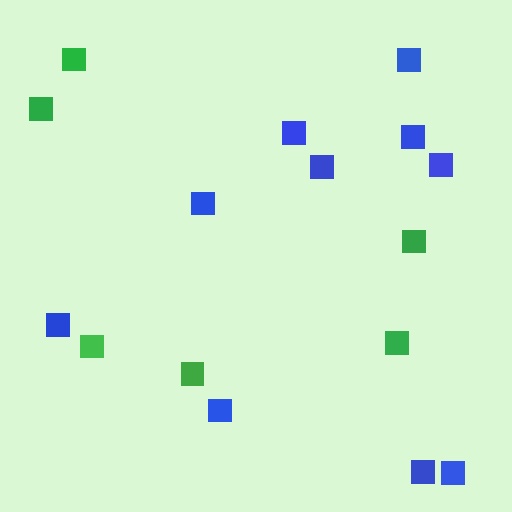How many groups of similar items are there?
There are 2 groups: one group of green squares (6) and one group of blue squares (10).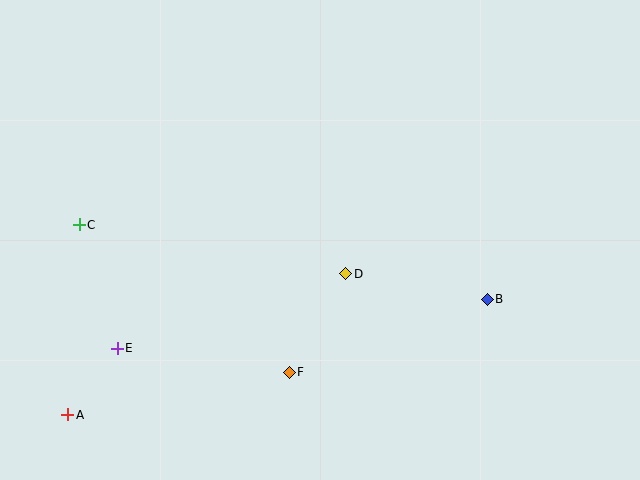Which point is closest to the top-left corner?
Point C is closest to the top-left corner.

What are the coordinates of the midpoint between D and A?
The midpoint between D and A is at (207, 344).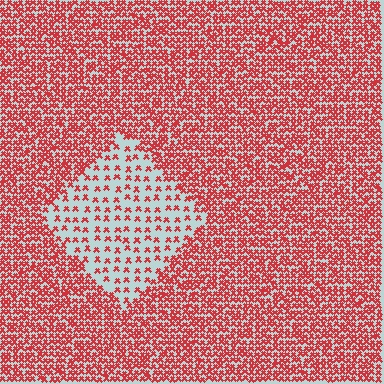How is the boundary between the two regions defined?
The boundary is defined by a change in element density (approximately 2.8x ratio). All elements are the same color, size, and shape.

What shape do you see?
I see a diamond.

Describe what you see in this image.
The image contains small red elements arranged at two different densities. A diamond-shaped region is visible where the elements are less densely packed than the surrounding area.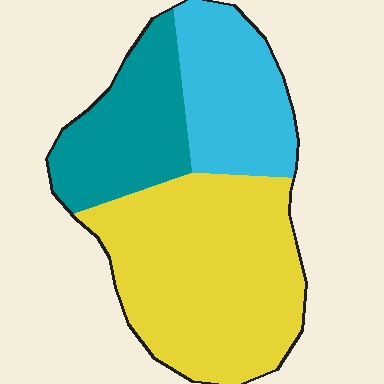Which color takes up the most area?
Yellow, at roughly 50%.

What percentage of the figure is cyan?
Cyan takes up about one quarter (1/4) of the figure.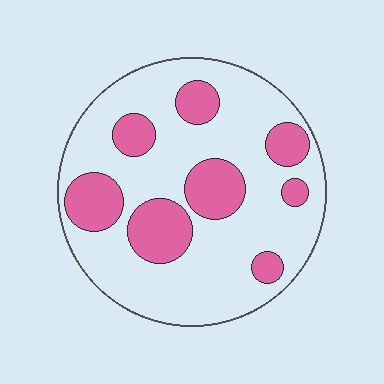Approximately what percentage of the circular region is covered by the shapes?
Approximately 25%.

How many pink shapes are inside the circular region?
8.